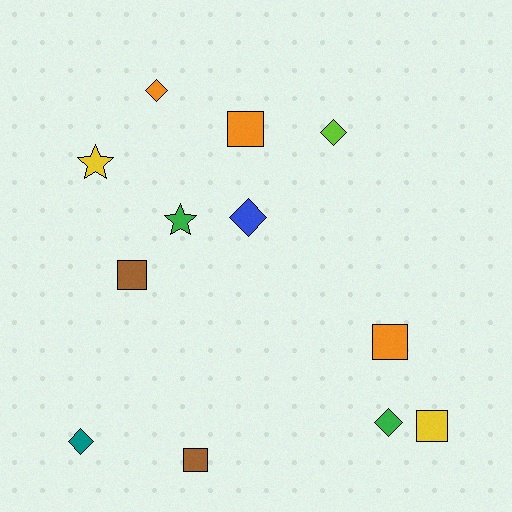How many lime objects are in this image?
There is 1 lime object.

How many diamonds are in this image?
There are 5 diamonds.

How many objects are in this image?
There are 12 objects.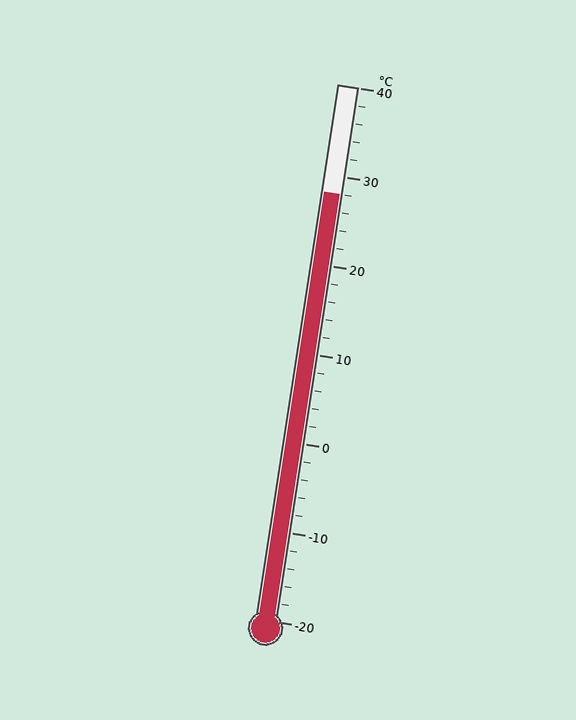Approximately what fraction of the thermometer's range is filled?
The thermometer is filled to approximately 80% of its range.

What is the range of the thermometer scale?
The thermometer scale ranges from -20°C to 40°C.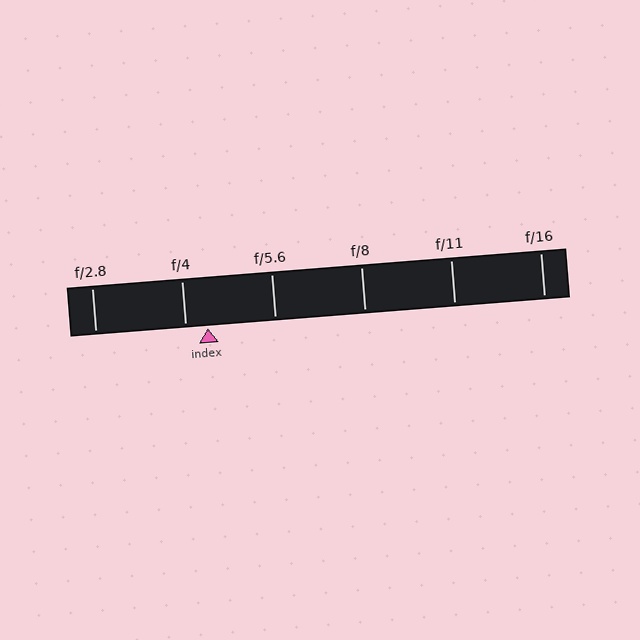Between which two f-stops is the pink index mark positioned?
The index mark is between f/4 and f/5.6.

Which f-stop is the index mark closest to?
The index mark is closest to f/4.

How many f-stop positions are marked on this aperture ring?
There are 6 f-stop positions marked.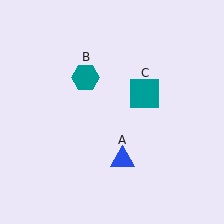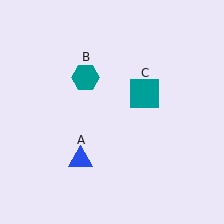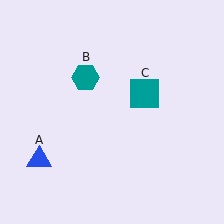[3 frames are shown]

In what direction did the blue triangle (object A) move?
The blue triangle (object A) moved left.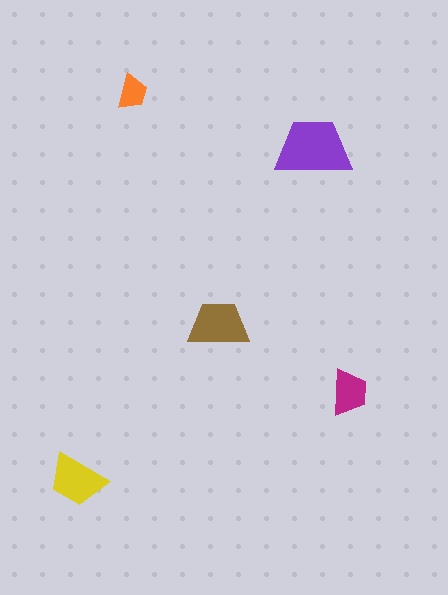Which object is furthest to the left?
The yellow trapezoid is leftmost.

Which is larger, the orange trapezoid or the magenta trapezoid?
The magenta one.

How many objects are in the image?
There are 5 objects in the image.